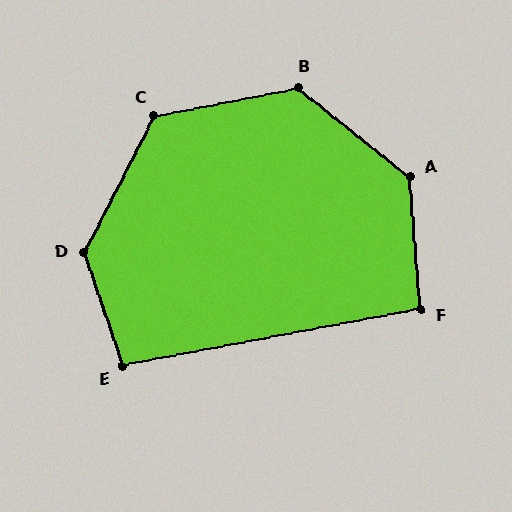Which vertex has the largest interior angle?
D, at approximately 133 degrees.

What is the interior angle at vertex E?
Approximately 98 degrees (obtuse).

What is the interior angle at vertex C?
Approximately 129 degrees (obtuse).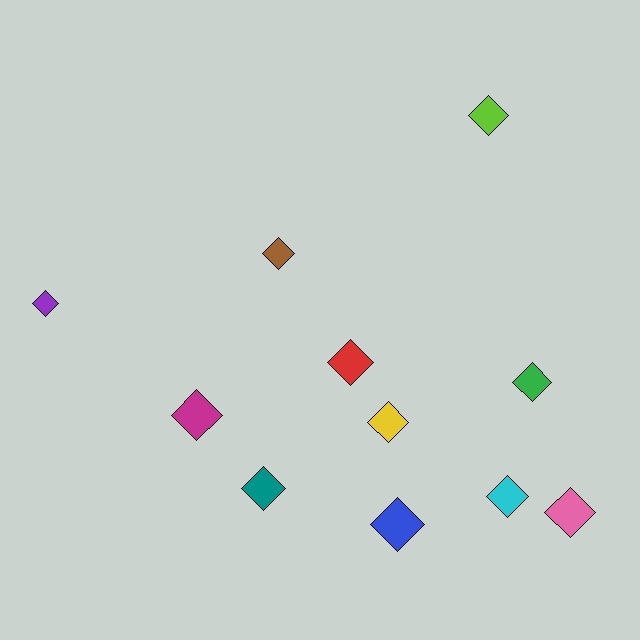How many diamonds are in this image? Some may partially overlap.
There are 11 diamonds.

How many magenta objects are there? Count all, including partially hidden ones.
There is 1 magenta object.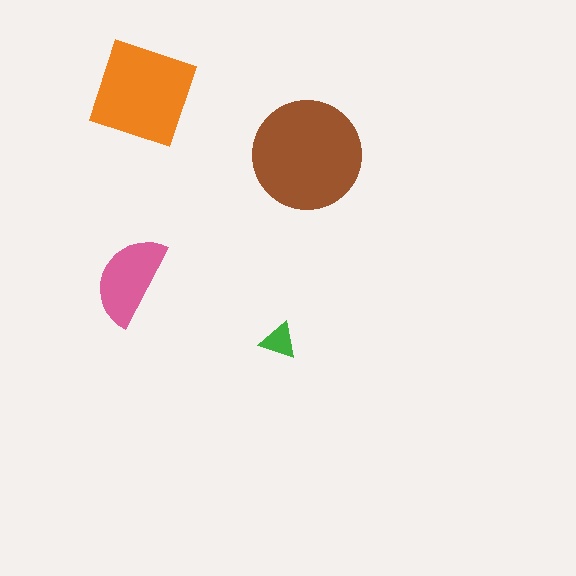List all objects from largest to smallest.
The brown circle, the orange square, the pink semicircle, the green triangle.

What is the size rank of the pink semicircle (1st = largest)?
3rd.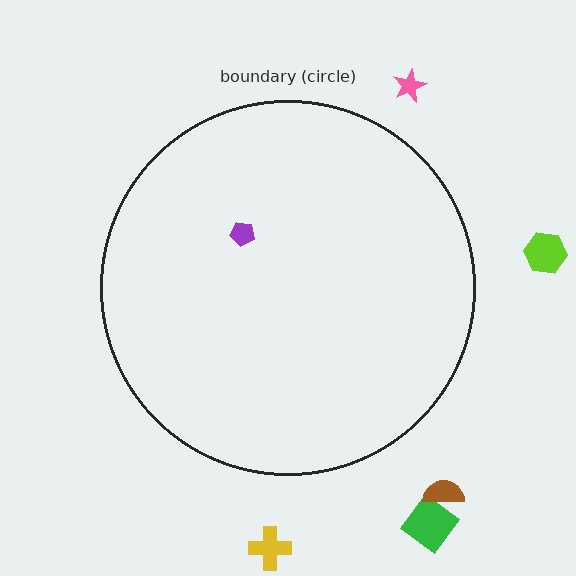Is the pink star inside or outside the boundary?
Outside.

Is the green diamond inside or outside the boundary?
Outside.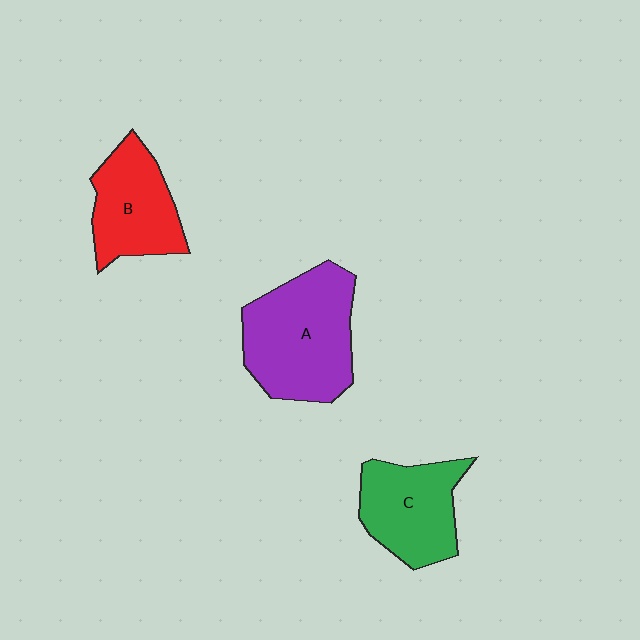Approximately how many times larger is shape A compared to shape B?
Approximately 1.5 times.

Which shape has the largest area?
Shape A (purple).